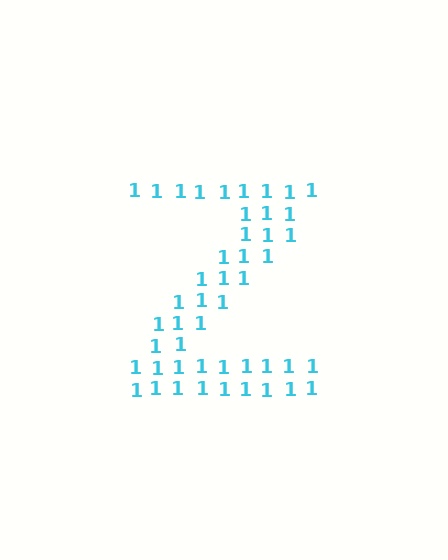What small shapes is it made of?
It is made of small digit 1's.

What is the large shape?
The large shape is the letter Z.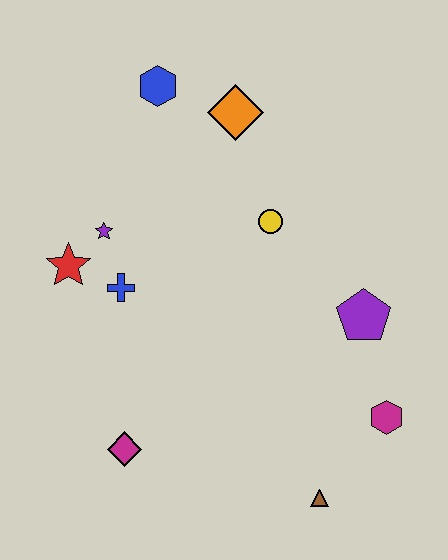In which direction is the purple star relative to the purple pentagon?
The purple star is to the left of the purple pentagon.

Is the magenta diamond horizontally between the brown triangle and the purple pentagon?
No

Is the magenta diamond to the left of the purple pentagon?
Yes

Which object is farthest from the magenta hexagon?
The blue hexagon is farthest from the magenta hexagon.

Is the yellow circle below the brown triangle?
No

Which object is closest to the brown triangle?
The magenta hexagon is closest to the brown triangle.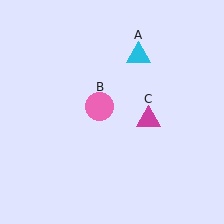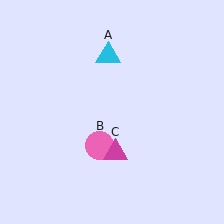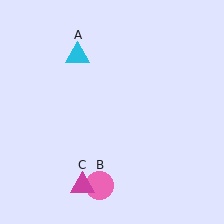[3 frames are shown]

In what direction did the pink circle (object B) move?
The pink circle (object B) moved down.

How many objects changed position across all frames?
3 objects changed position: cyan triangle (object A), pink circle (object B), magenta triangle (object C).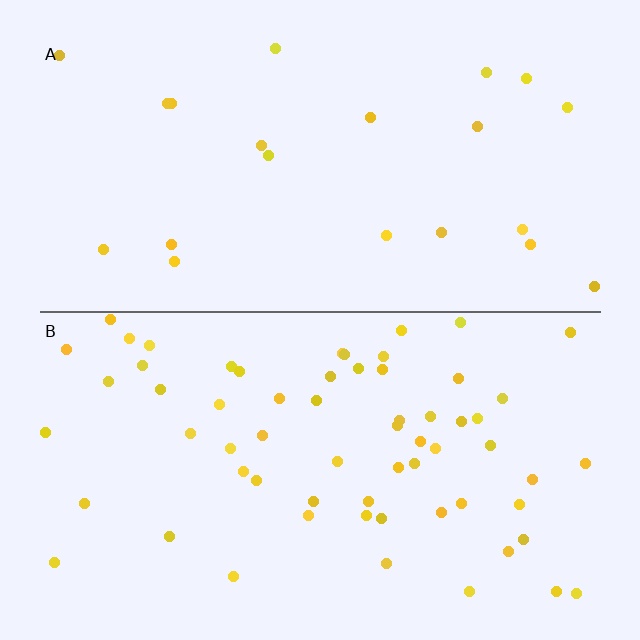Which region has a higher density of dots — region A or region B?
B (the bottom).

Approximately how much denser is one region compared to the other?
Approximately 3.0× — region B over region A.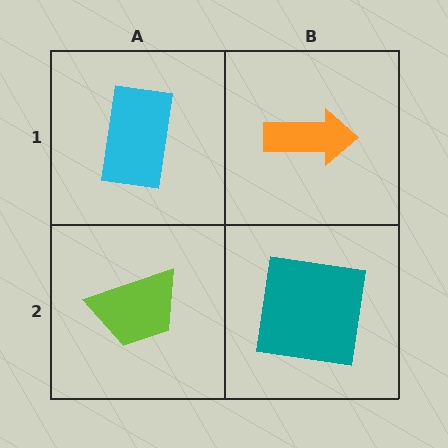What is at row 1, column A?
A cyan rectangle.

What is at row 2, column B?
A teal square.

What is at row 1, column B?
An orange arrow.